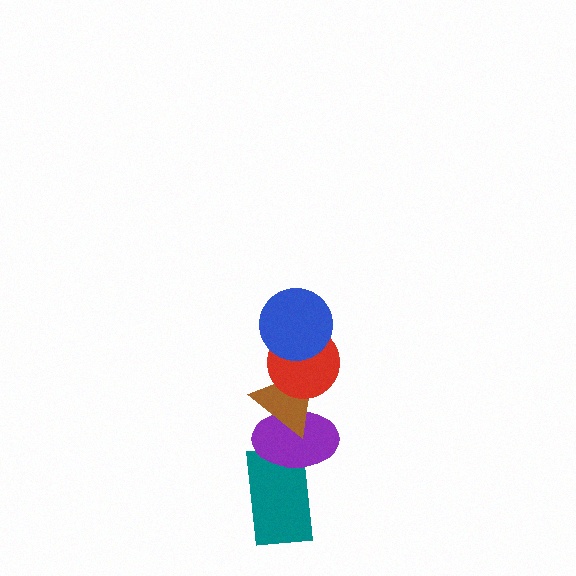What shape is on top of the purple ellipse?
The brown triangle is on top of the purple ellipse.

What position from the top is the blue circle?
The blue circle is 1st from the top.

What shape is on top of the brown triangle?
The red circle is on top of the brown triangle.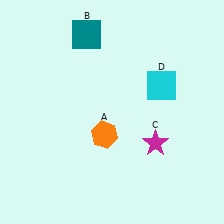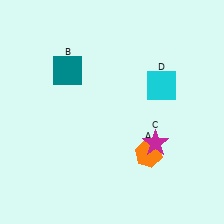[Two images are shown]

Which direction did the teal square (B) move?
The teal square (B) moved down.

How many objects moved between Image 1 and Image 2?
2 objects moved between the two images.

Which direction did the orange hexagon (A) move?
The orange hexagon (A) moved right.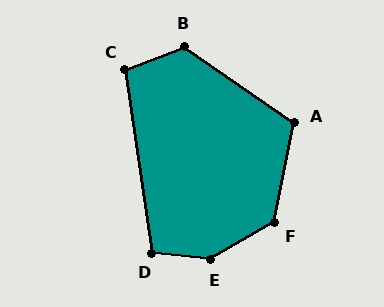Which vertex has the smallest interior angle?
C, at approximately 103 degrees.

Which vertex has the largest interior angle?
E, at approximately 144 degrees.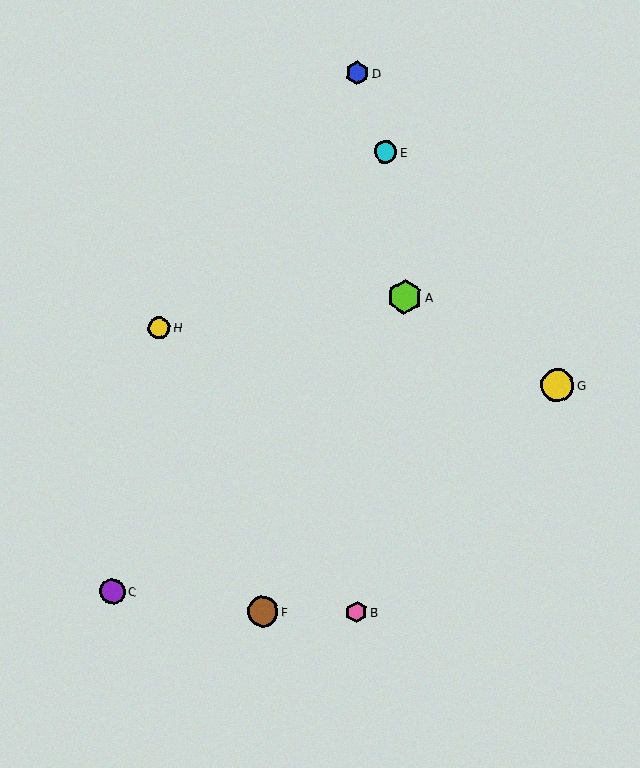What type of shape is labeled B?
Shape B is a pink hexagon.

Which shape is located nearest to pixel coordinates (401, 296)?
The lime hexagon (labeled A) at (405, 297) is nearest to that location.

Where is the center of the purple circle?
The center of the purple circle is at (113, 592).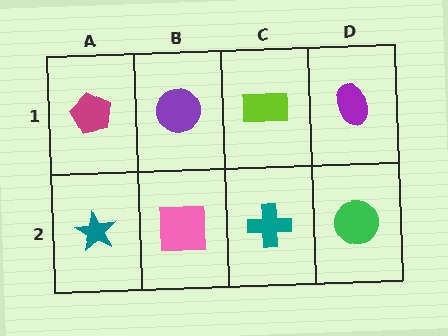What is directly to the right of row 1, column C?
A purple ellipse.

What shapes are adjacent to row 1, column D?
A green circle (row 2, column D), a lime rectangle (row 1, column C).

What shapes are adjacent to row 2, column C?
A lime rectangle (row 1, column C), a pink square (row 2, column B), a green circle (row 2, column D).